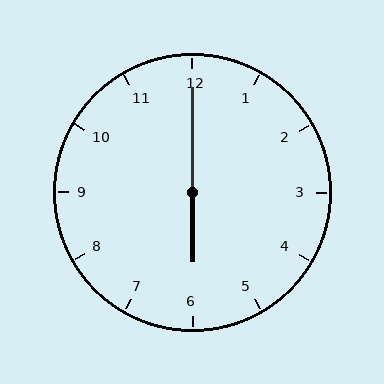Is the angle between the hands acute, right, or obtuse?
It is obtuse.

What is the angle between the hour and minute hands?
Approximately 180 degrees.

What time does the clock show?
6:00.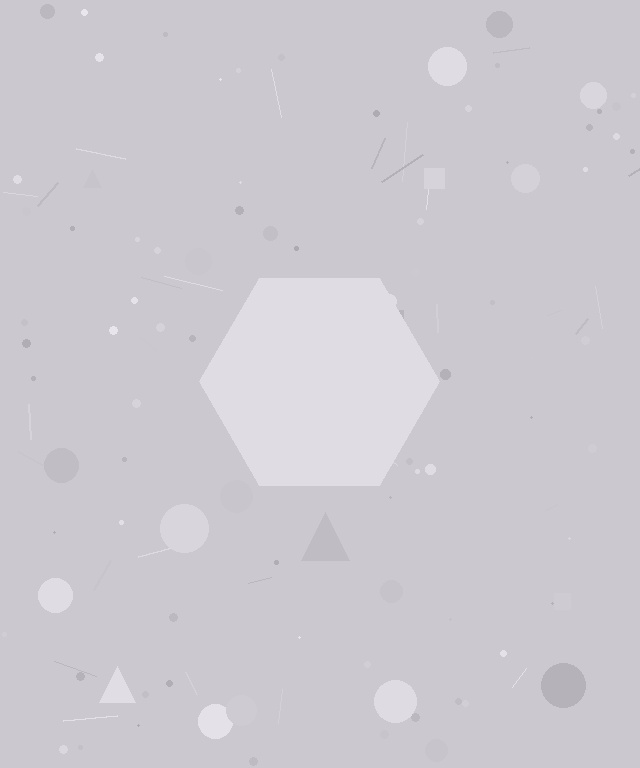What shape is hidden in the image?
A hexagon is hidden in the image.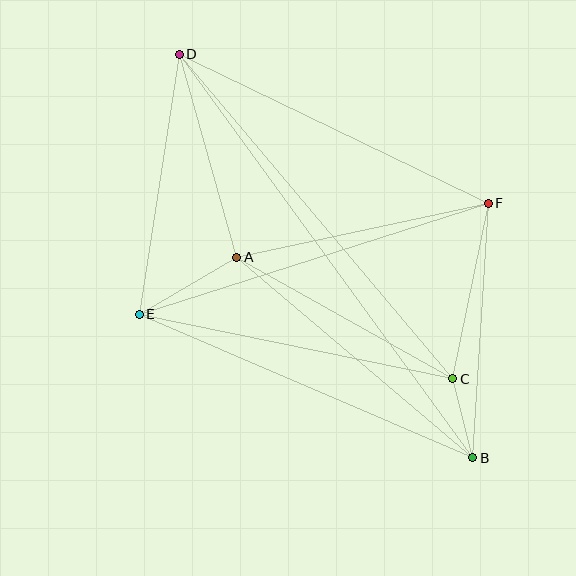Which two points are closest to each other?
Points B and C are closest to each other.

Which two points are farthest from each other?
Points B and D are farthest from each other.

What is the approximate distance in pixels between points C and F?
The distance between C and F is approximately 179 pixels.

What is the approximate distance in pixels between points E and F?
The distance between E and F is approximately 366 pixels.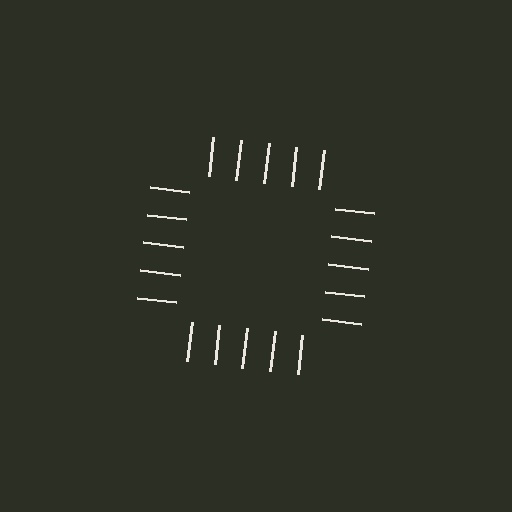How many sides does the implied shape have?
4 sides — the line-ends trace a square.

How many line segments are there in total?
20 — 5 along each of the 4 edges.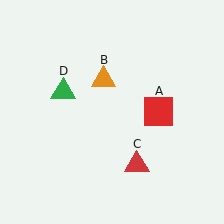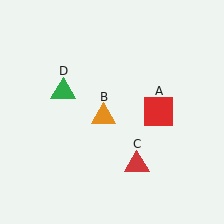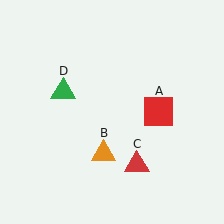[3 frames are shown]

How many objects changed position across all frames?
1 object changed position: orange triangle (object B).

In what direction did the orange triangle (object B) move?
The orange triangle (object B) moved down.